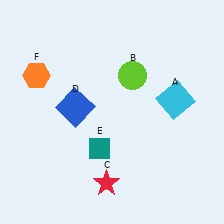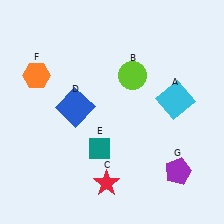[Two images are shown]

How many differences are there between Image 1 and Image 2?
There is 1 difference between the two images.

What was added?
A purple pentagon (G) was added in Image 2.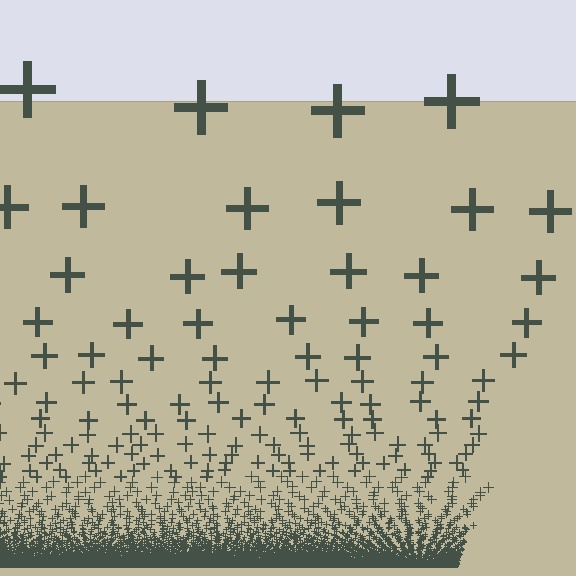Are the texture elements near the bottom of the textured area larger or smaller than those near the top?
Smaller. The gradient is inverted — elements near the bottom are smaller and denser.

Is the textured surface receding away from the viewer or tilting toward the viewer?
The surface appears to tilt toward the viewer. Texture elements get larger and sparser toward the top.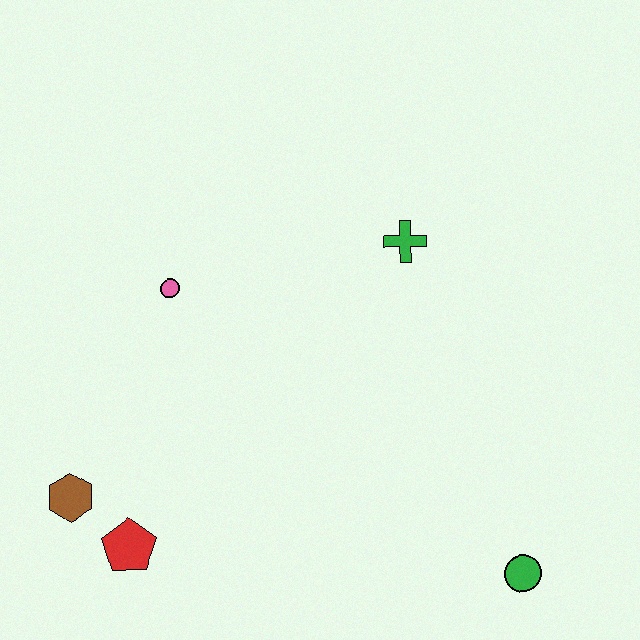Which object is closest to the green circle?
The green cross is closest to the green circle.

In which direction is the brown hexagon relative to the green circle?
The brown hexagon is to the left of the green circle.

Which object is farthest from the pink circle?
The green circle is farthest from the pink circle.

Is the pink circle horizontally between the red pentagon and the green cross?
Yes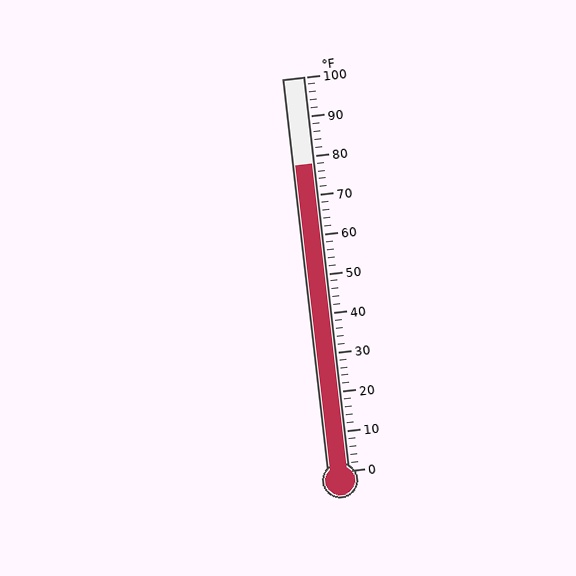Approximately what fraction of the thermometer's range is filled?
The thermometer is filled to approximately 80% of its range.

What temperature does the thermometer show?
The thermometer shows approximately 78°F.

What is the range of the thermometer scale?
The thermometer scale ranges from 0°F to 100°F.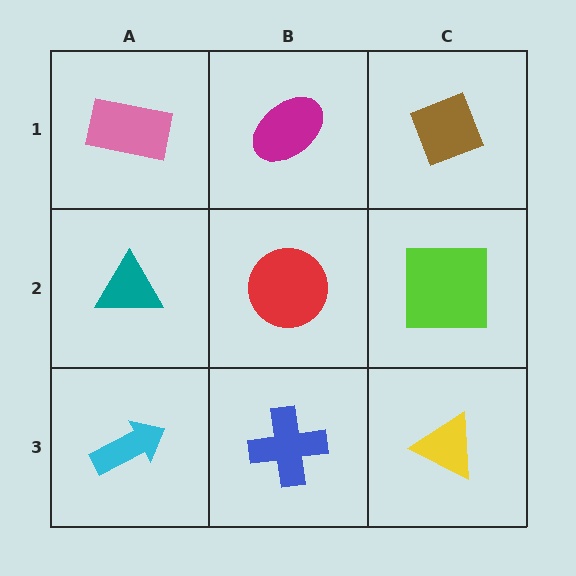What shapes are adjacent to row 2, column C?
A brown diamond (row 1, column C), a yellow triangle (row 3, column C), a red circle (row 2, column B).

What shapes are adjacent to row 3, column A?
A teal triangle (row 2, column A), a blue cross (row 3, column B).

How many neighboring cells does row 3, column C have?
2.